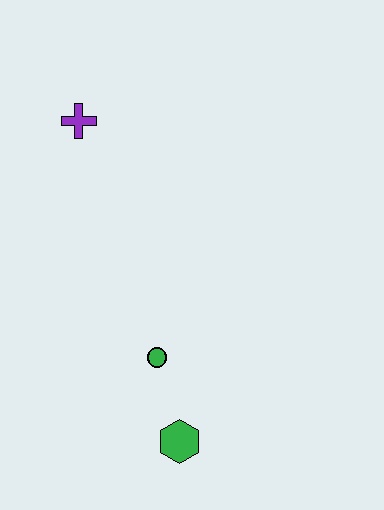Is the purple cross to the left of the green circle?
Yes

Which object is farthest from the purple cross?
The green hexagon is farthest from the purple cross.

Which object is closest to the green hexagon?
The green circle is closest to the green hexagon.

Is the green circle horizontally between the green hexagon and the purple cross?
Yes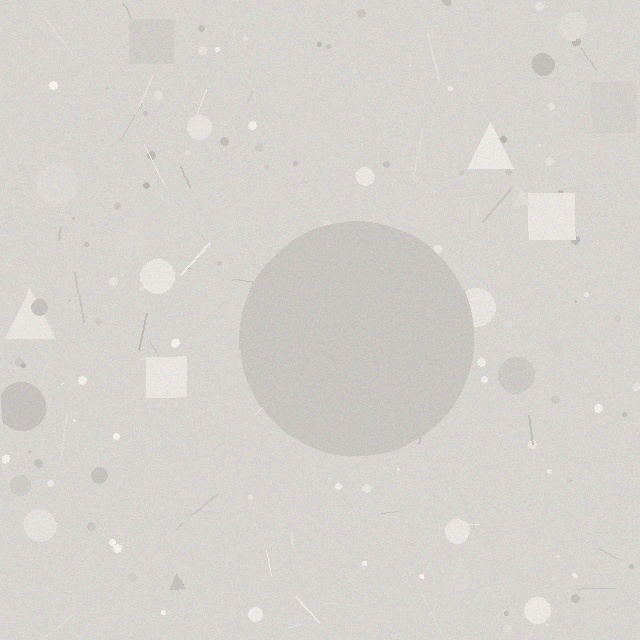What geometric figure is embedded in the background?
A circle is embedded in the background.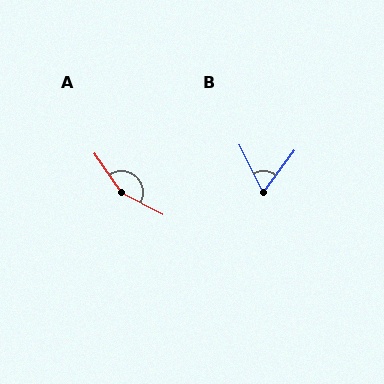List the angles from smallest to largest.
B (63°), A (152°).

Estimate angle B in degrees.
Approximately 63 degrees.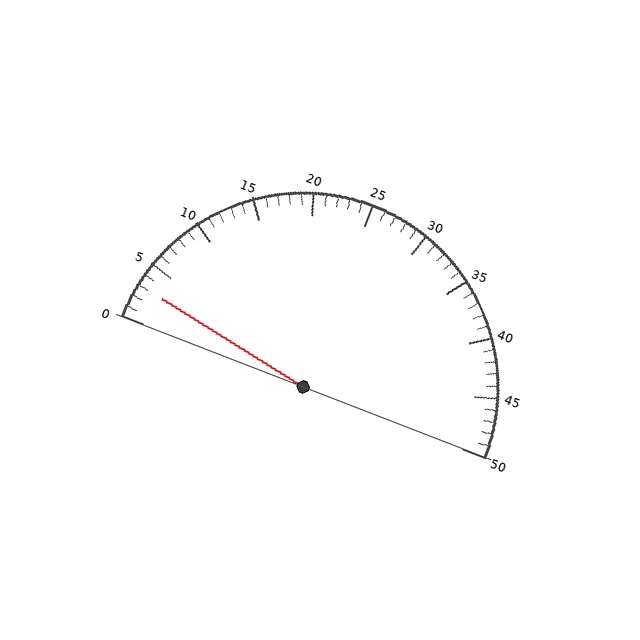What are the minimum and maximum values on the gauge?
The gauge ranges from 0 to 50.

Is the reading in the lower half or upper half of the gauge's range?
The reading is in the lower half of the range (0 to 50).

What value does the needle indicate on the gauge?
The needle indicates approximately 3.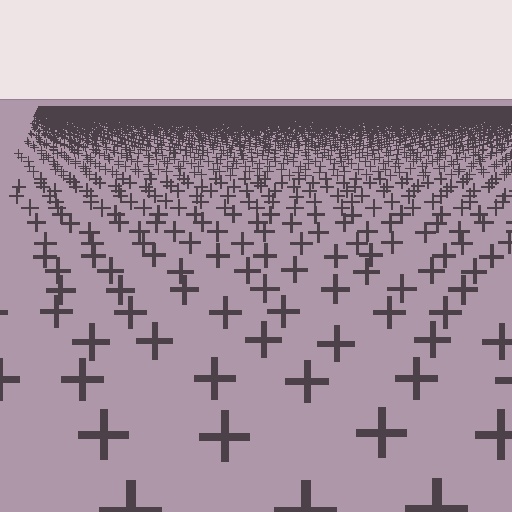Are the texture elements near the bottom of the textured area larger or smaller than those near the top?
Larger. Near the bottom, elements are closer to the viewer and appear at a bigger on-screen size.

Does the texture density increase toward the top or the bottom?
Density increases toward the top.